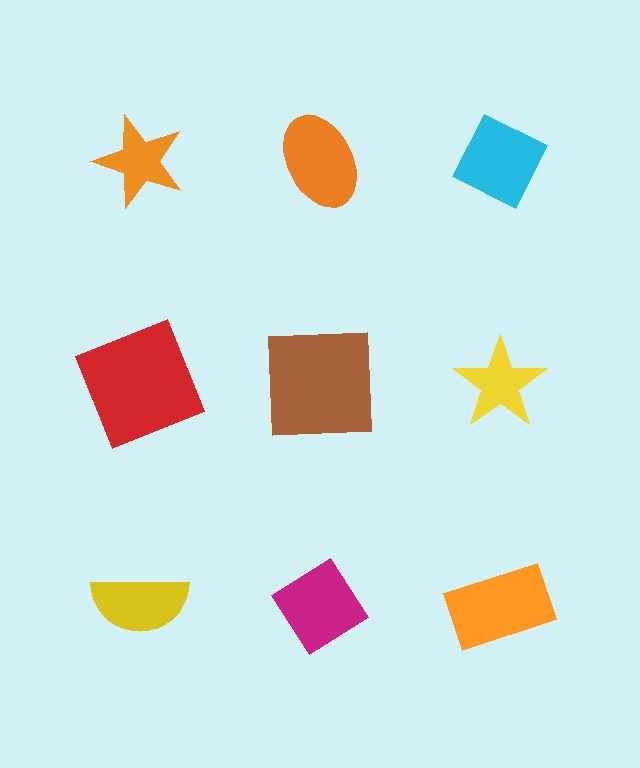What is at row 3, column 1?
A yellow semicircle.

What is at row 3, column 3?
An orange rectangle.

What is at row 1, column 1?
An orange star.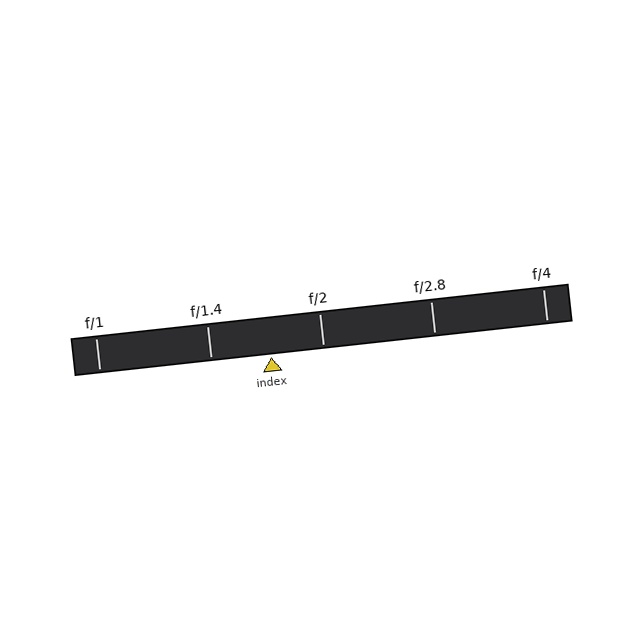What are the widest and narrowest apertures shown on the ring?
The widest aperture shown is f/1 and the narrowest is f/4.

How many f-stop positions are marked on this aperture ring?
There are 5 f-stop positions marked.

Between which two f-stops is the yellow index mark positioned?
The index mark is between f/1.4 and f/2.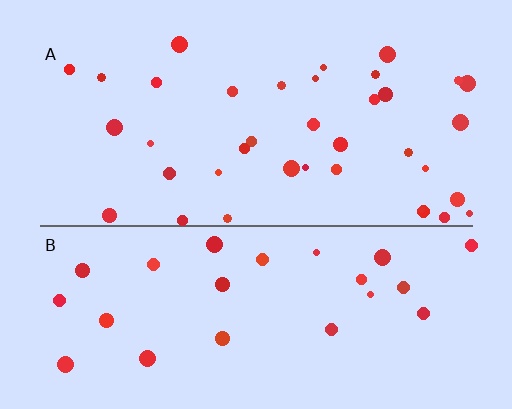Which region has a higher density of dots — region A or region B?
A (the top).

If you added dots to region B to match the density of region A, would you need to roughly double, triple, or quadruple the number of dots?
Approximately double.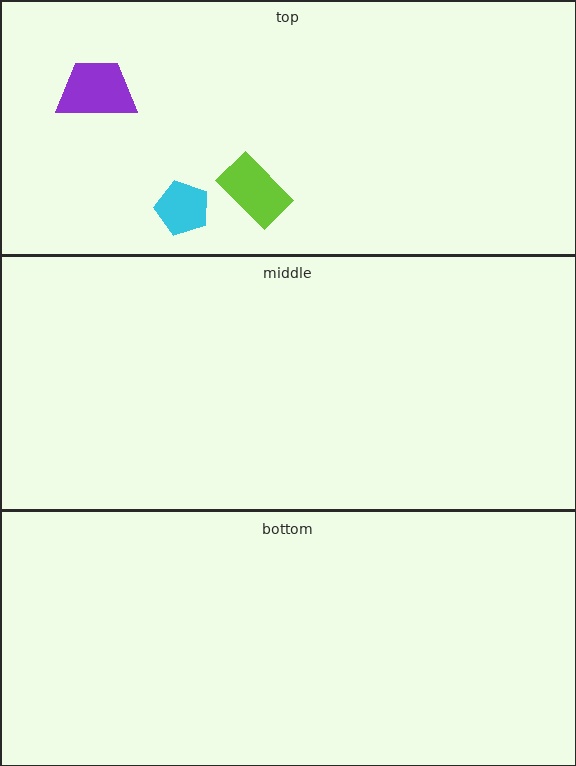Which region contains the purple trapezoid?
The top region.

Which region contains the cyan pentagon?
The top region.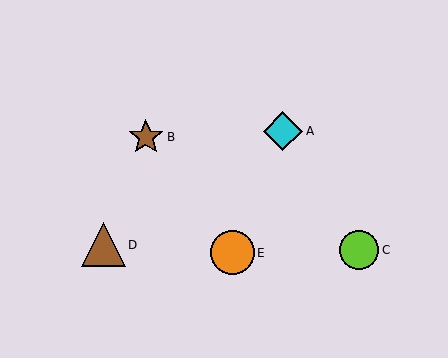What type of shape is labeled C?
Shape C is a lime circle.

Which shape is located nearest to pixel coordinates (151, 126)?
The brown star (labeled B) at (146, 137) is nearest to that location.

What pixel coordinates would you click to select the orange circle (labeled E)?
Click at (233, 253) to select the orange circle E.